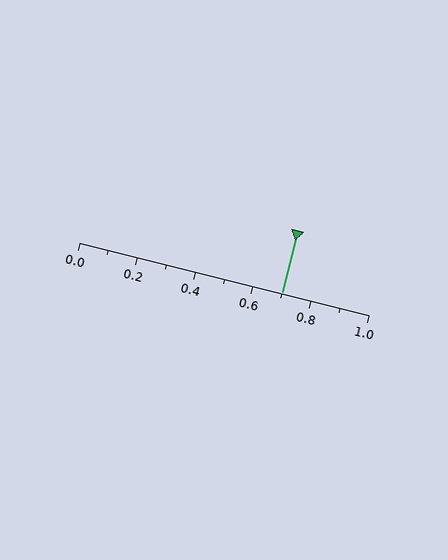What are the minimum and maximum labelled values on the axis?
The axis runs from 0.0 to 1.0.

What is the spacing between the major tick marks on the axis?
The major ticks are spaced 0.2 apart.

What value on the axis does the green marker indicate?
The marker indicates approximately 0.7.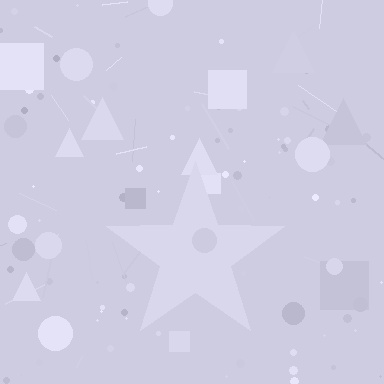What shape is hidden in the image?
A star is hidden in the image.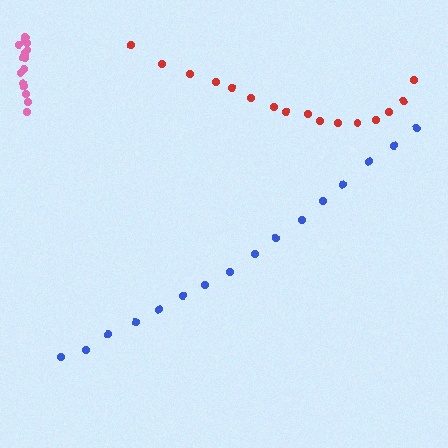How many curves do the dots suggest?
There are 3 distinct paths.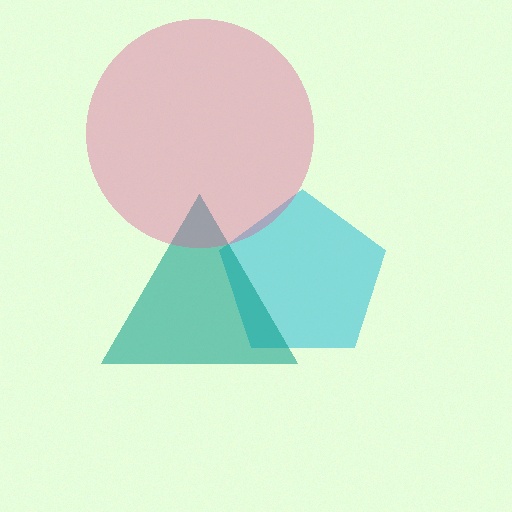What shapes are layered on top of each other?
The layered shapes are: a cyan pentagon, a teal triangle, a pink circle.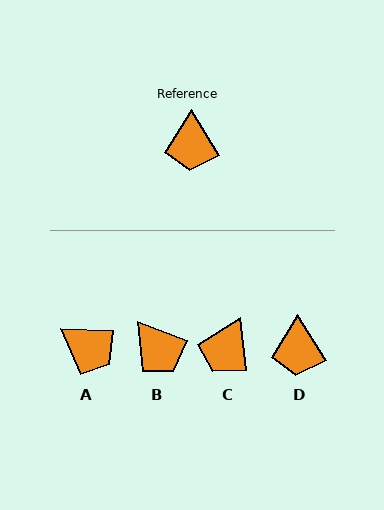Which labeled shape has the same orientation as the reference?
D.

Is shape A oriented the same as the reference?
No, it is off by about 55 degrees.